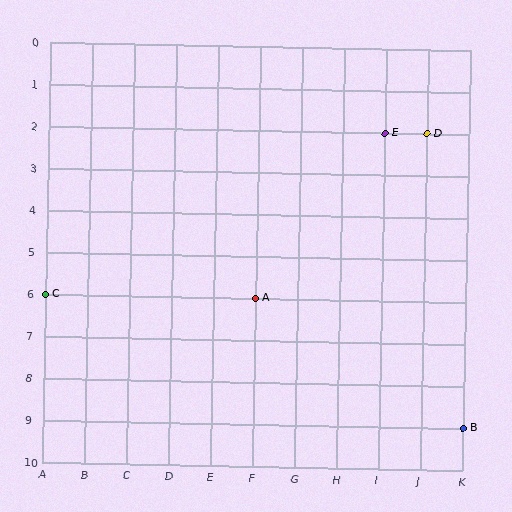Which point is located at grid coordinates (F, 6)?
Point A is at (F, 6).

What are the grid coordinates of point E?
Point E is at grid coordinates (I, 2).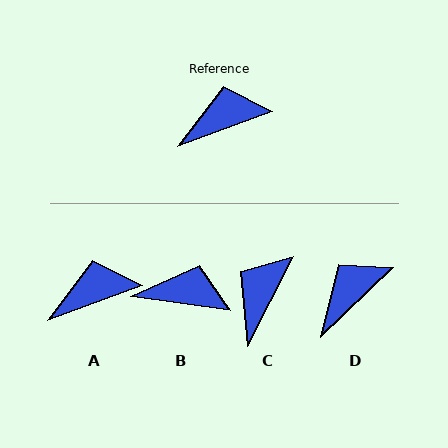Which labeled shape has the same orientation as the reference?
A.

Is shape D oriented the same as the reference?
No, it is off by about 24 degrees.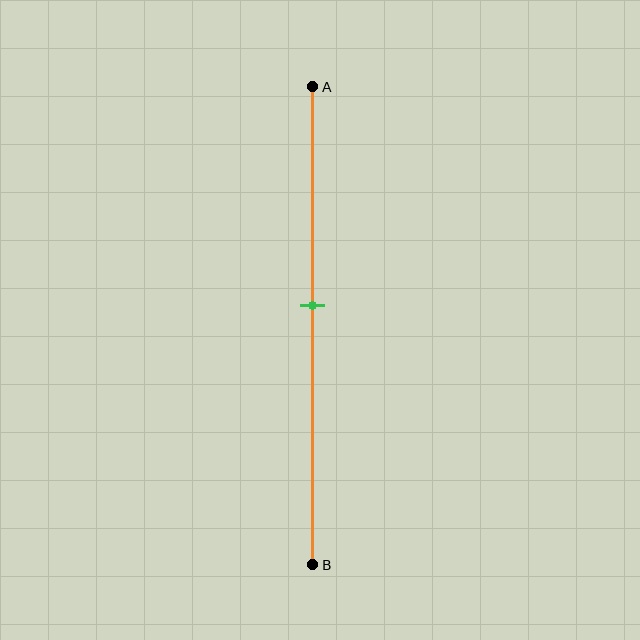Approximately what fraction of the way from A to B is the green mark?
The green mark is approximately 45% of the way from A to B.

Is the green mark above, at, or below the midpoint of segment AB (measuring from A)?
The green mark is above the midpoint of segment AB.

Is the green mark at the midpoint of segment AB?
No, the mark is at about 45% from A, not at the 50% midpoint.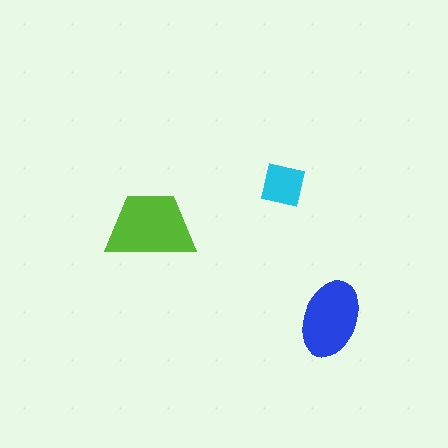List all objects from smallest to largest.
The cyan square, the blue ellipse, the lime trapezoid.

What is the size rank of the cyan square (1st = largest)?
3rd.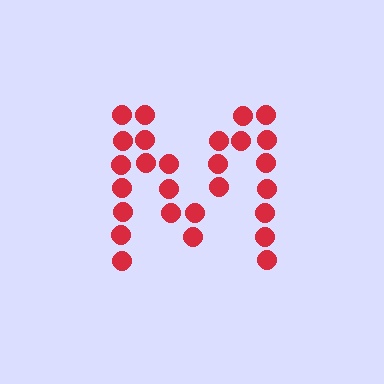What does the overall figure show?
The overall figure shows the letter M.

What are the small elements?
The small elements are circles.